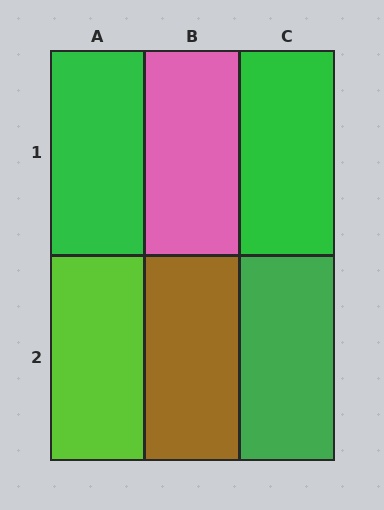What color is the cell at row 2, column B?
Brown.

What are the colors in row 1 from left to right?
Green, pink, green.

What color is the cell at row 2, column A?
Lime.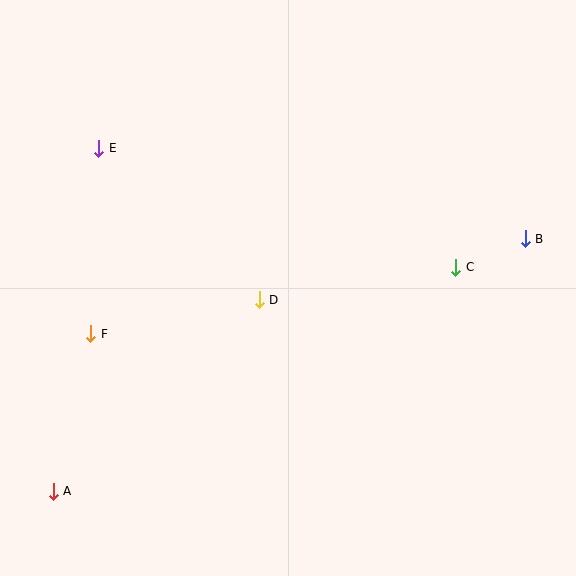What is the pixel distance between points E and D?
The distance between E and D is 220 pixels.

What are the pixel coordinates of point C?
Point C is at (456, 267).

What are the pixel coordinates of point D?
Point D is at (259, 300).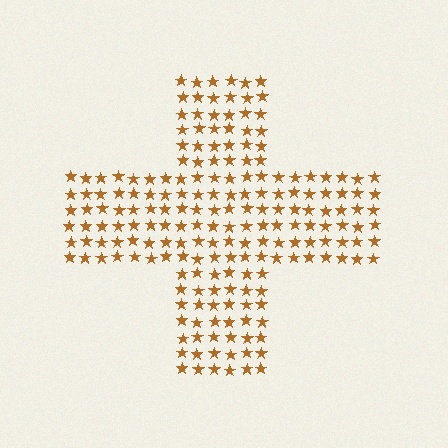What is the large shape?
The large shape is a cross.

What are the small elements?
The small elements are stars.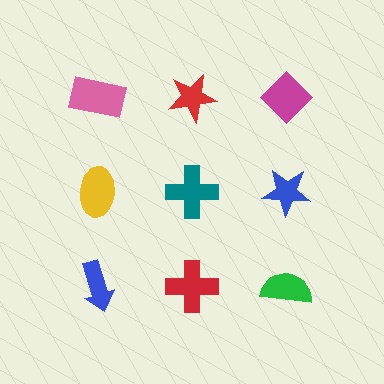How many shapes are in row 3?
3 shapes.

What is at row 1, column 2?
A red star.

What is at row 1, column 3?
A magenta diamond.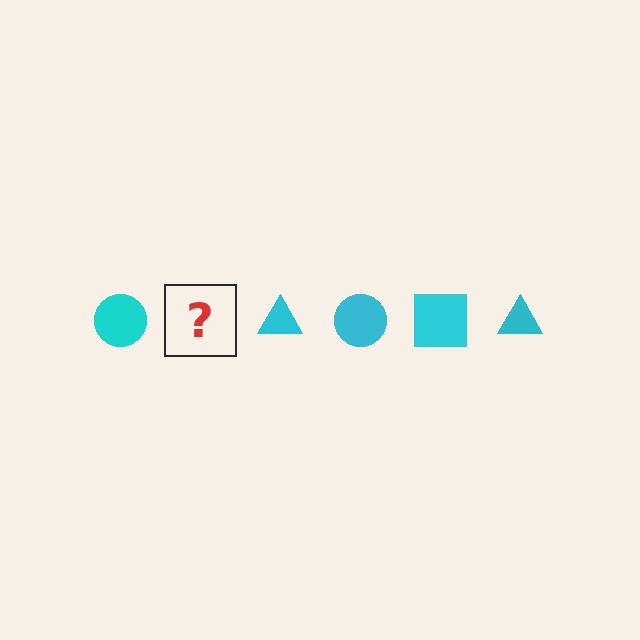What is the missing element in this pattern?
The missing element is a cyan square.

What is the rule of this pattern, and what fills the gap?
The rule is that the pattern cycles through circle, square, triangle shapes in cyan. The gap should be filled with a cyan square.